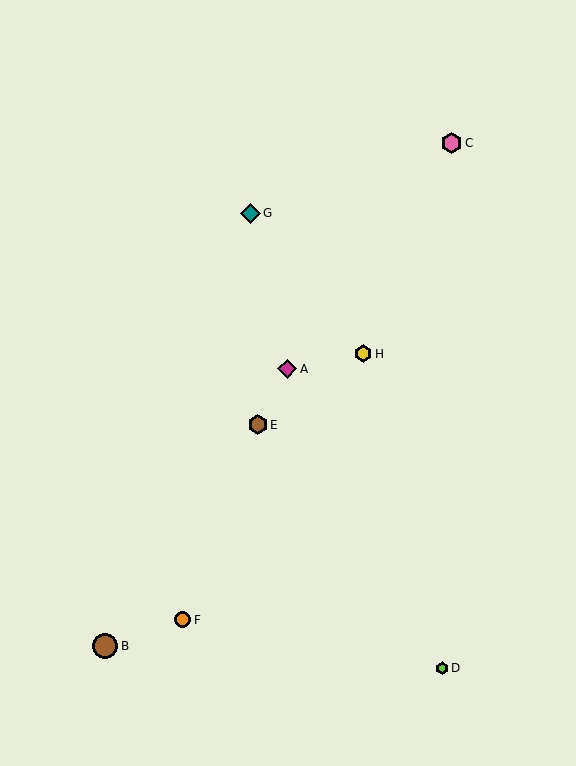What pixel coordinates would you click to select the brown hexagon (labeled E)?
Click at (258, 425) to select the brown hexagon E.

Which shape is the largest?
The brown circle (labeled B) is the largest.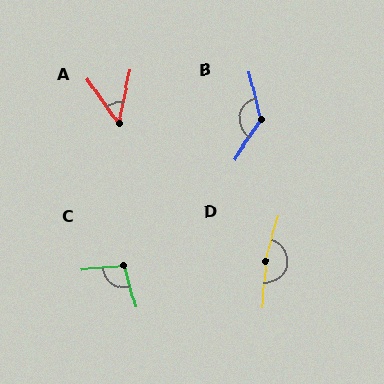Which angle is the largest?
D, at approximately 168 degrees.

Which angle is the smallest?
A, at approximately 48 degrees.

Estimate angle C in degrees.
Approximately 100 degrees.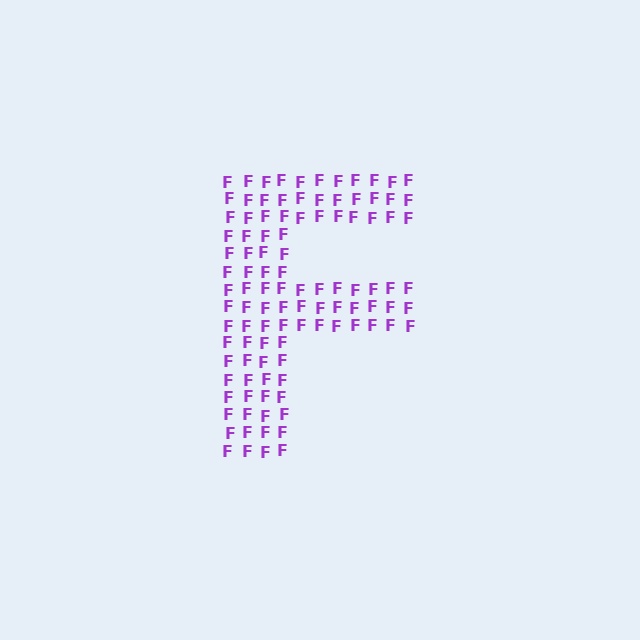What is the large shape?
The large shape is the letter F.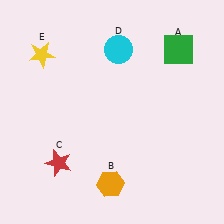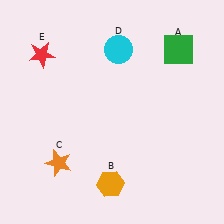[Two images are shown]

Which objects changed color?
C changed from red to orange. E changed from yellow to red.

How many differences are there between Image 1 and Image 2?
There are 2 differences between the two images.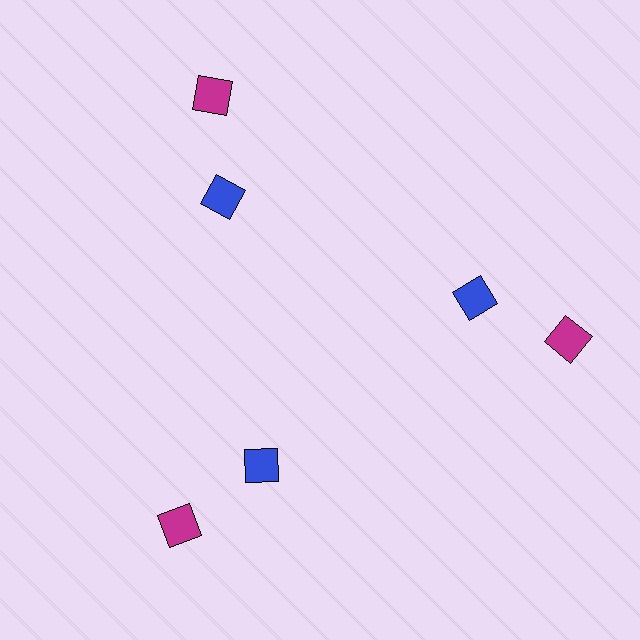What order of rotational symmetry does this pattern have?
This pattern has 3-fold rotational symmetry.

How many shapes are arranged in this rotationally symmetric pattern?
There are 6 shapes, arranged in 3 groups of 2.